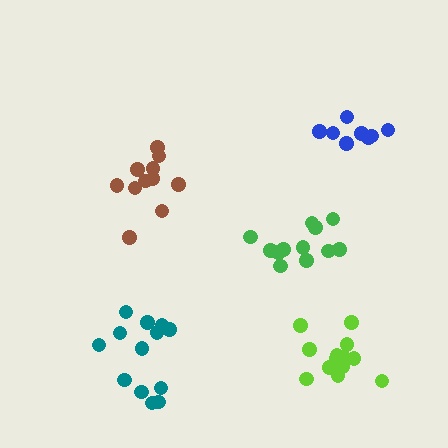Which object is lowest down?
The lime cluster is bottommost.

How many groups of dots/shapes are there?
There are 5 groups.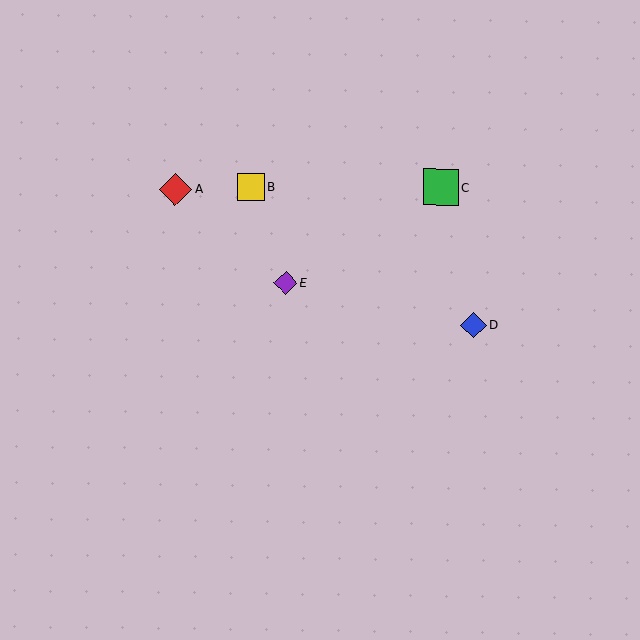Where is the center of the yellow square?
The center of the yellow square is at (251, 187).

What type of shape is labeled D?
Shape D is a blue diamond.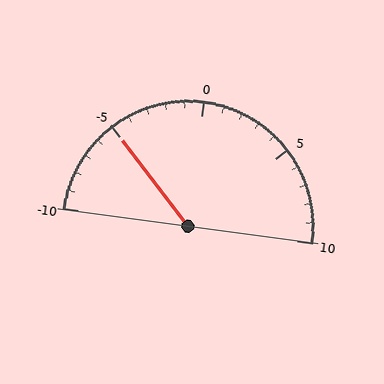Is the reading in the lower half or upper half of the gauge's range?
The reading is in the lower half of the range (-10 to 10).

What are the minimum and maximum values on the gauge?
The gauge ranges from -10 to 10.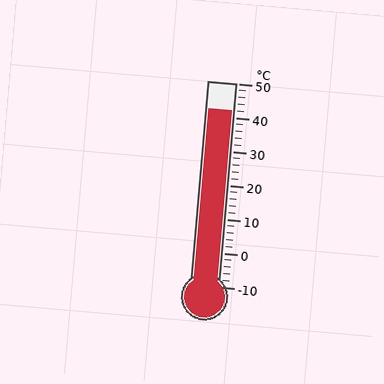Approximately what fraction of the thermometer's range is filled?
The thermometer is filled to approximately 85% of its range.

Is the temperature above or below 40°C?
The temperature is above 40°C.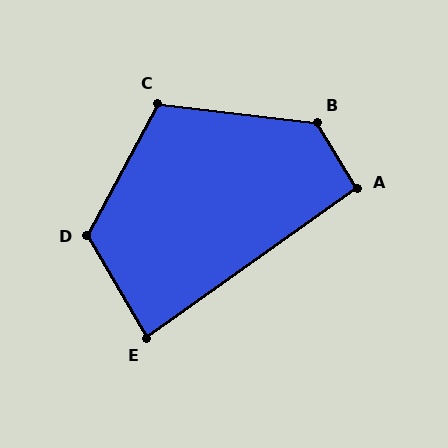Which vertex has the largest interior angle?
B, at approximately 128 degrees.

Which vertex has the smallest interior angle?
E, at approximately 85 degrees.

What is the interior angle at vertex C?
Approximately 111 degrees (obtuse).